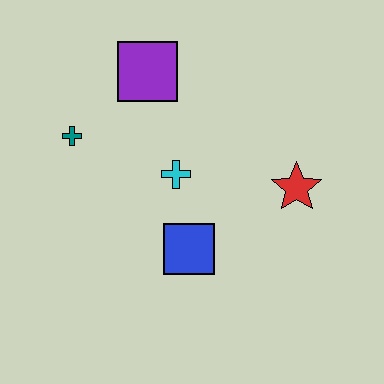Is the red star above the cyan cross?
No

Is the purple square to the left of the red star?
Yes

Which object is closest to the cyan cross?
The blue square is closest to the cyan cross.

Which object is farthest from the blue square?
The purple square is farthest from the blue square.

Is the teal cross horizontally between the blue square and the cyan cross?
No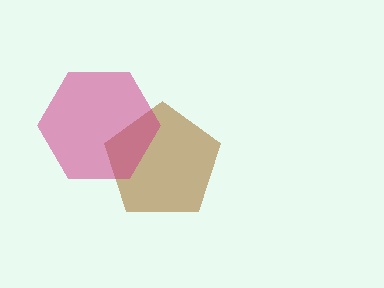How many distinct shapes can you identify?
There are 2 distinct shapes: a brown pentagon, a magenta hexagon.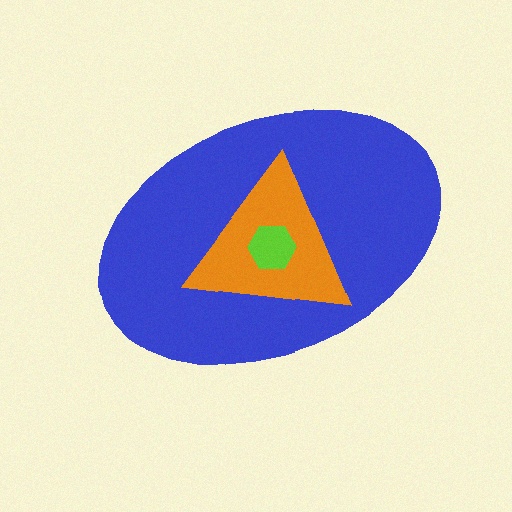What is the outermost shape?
The blue ellipse.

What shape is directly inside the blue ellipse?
The orange triangle.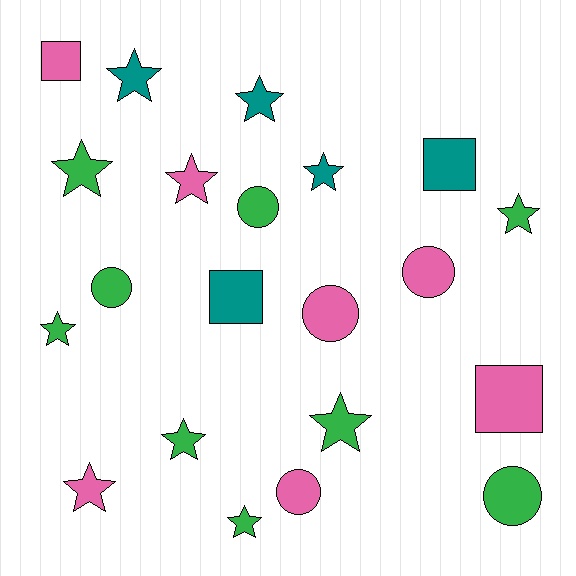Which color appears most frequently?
Green, with 9 objects.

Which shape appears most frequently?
Star, with 11 objects.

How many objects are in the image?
There are 21 objects.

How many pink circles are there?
There are 3 pink circles.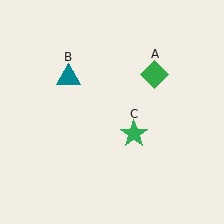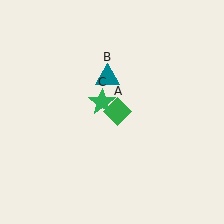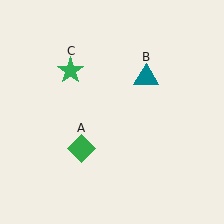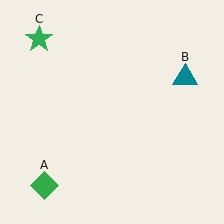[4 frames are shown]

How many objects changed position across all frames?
3 objects changed position: green diamond (object A), teal triangle (object B), green star (object C).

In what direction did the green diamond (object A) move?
The green diamond (object A) moved down and to the left.